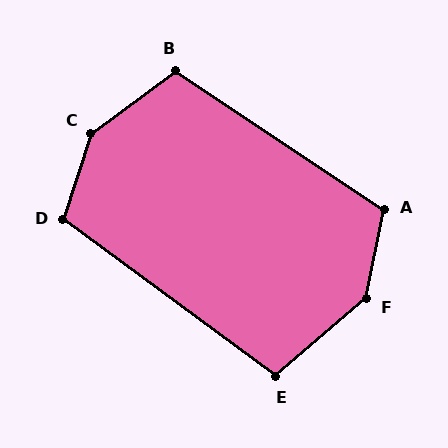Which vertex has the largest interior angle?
C, at approximately 145 degrees.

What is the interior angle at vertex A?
Approximately 113 degrees (obtuse).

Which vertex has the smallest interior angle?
E, at approximately 103 degrees.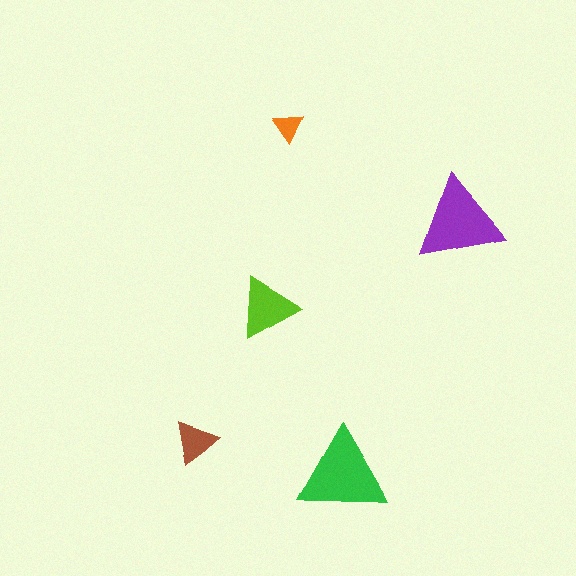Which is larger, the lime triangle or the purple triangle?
The purple one.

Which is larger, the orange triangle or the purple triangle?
The purple one.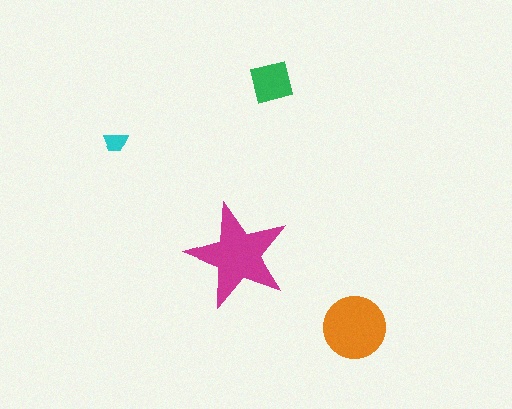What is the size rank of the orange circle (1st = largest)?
2nd.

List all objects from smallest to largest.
The cyan trapezoid, the green square, the orange circle, the magenta star.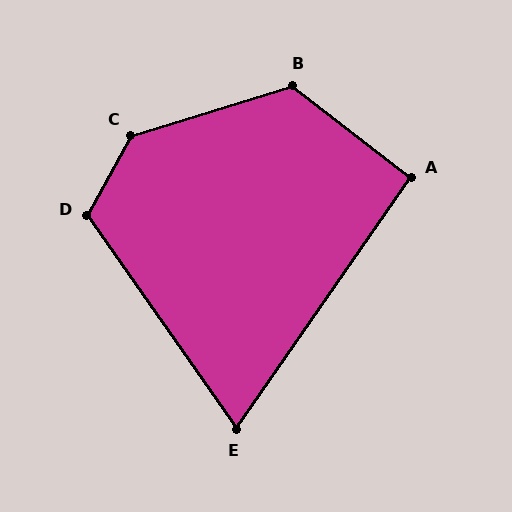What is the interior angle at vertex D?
Approximately 116 degrees (obtuse).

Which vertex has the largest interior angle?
C, at approximately 136 degrees.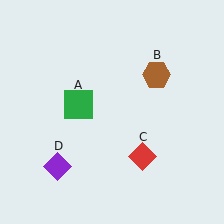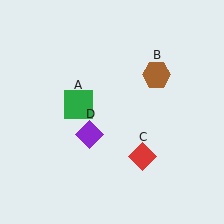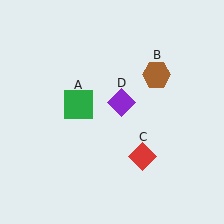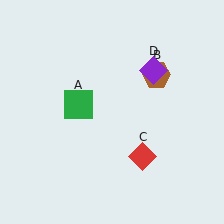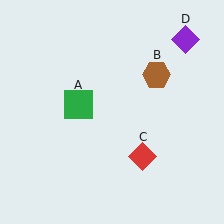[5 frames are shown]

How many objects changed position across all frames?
1 object changed position: purple diamond (object D).